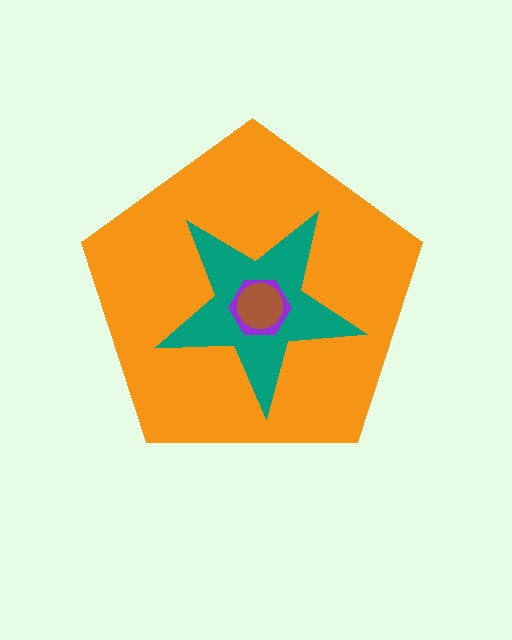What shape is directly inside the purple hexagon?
The brown circle.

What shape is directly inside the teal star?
The purple hexagon.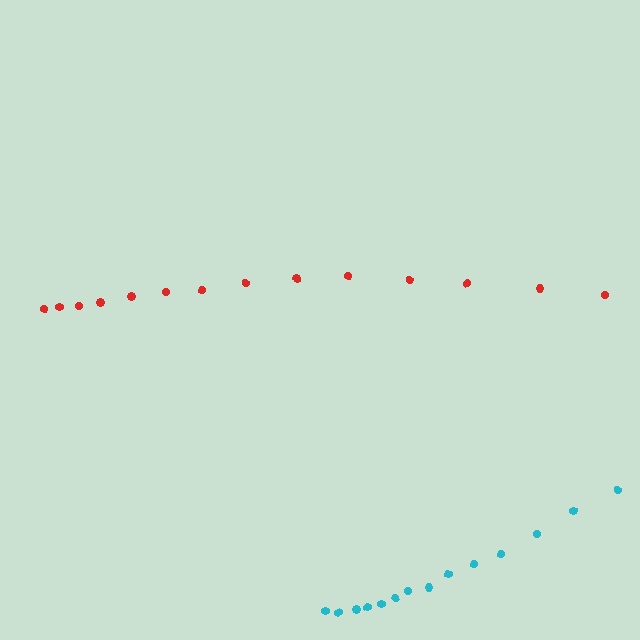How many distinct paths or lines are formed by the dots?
There are 2 distinct paths.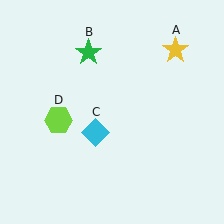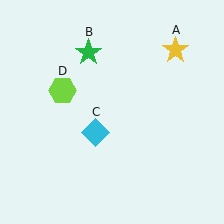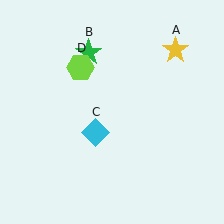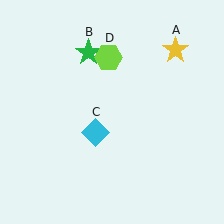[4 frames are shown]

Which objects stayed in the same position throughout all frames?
Yellow star (object A) and green star (object B) and cyan diamond (object C) remained stationary.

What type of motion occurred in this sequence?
The lime hexagon (object D) rotated clockwise around the center of the scene.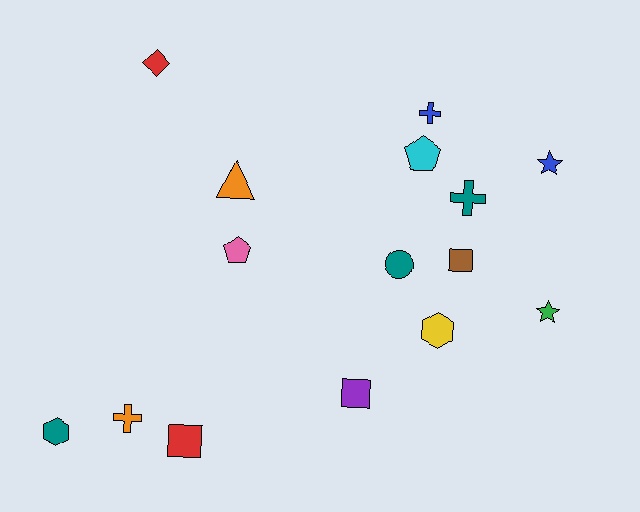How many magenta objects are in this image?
There are no magenta objects.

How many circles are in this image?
There is 1 circle.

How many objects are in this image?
There are 15 objects.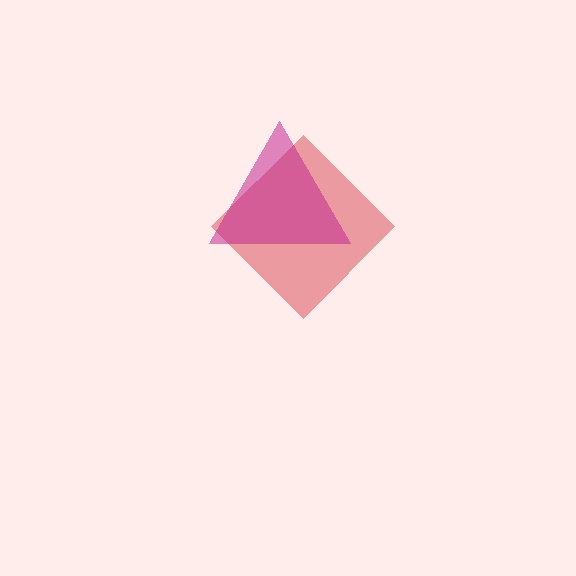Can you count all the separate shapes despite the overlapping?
Yes, there are 2 separate shapes.